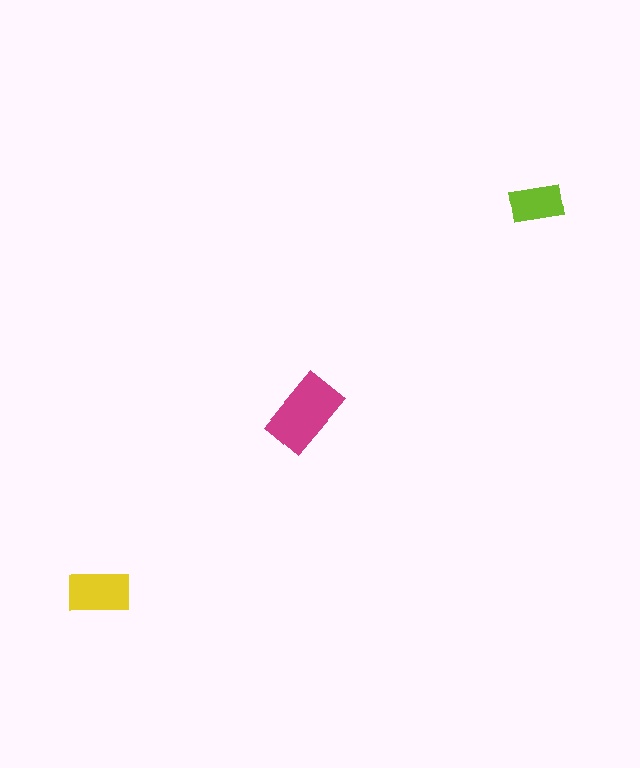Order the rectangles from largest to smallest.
the magenta one, the yellow one, the lime one.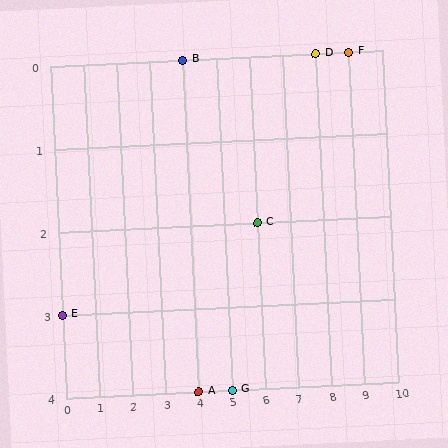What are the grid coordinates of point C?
Point C is at grid coordinates (6, 2).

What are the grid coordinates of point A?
Point A is at grid coordinates (4, 4).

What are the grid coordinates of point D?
Point D is at grid coordinates (8, 0).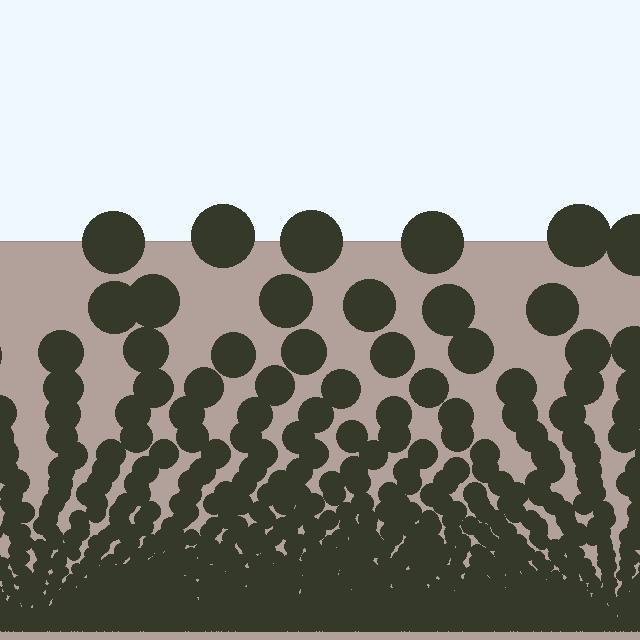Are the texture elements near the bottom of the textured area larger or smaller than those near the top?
Smaller. The gradient is inverted — elements near the bottom are smaller and denser.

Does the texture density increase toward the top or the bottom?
Density increases toward the bottom.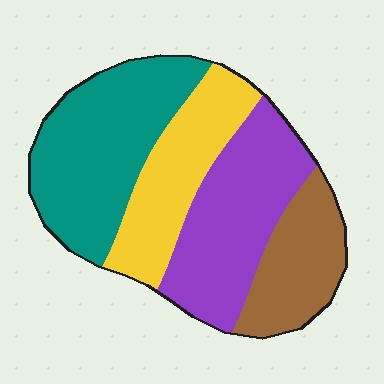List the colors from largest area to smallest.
From largest to smallest: teal, purple, yellow, brown.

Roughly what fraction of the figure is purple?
Purple covers around 30% of the figure.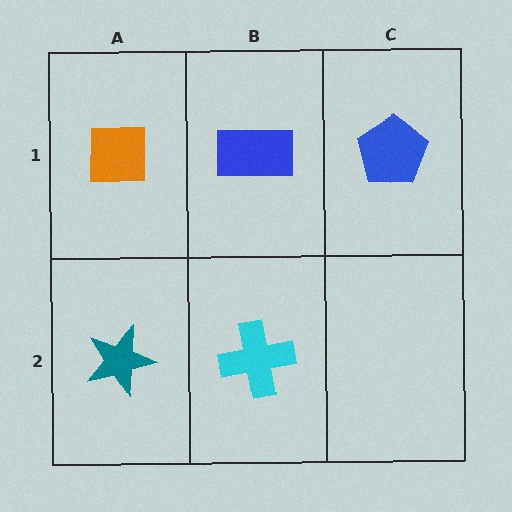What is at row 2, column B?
A cyan cross.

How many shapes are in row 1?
3 shapes.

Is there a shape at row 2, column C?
No, that cell is empty.